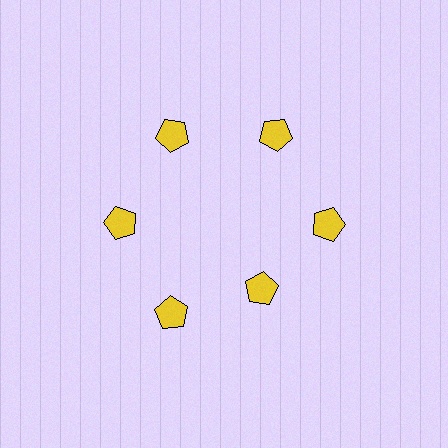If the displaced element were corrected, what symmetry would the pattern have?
It would have 6-fold rotational symmetry — the pattern would map onto itself every 60 degrees.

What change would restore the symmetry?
The symmetry would be restored by moving it outward, back onto the ring so that all 6 pentagons sit at equal angles and equal distance from the center.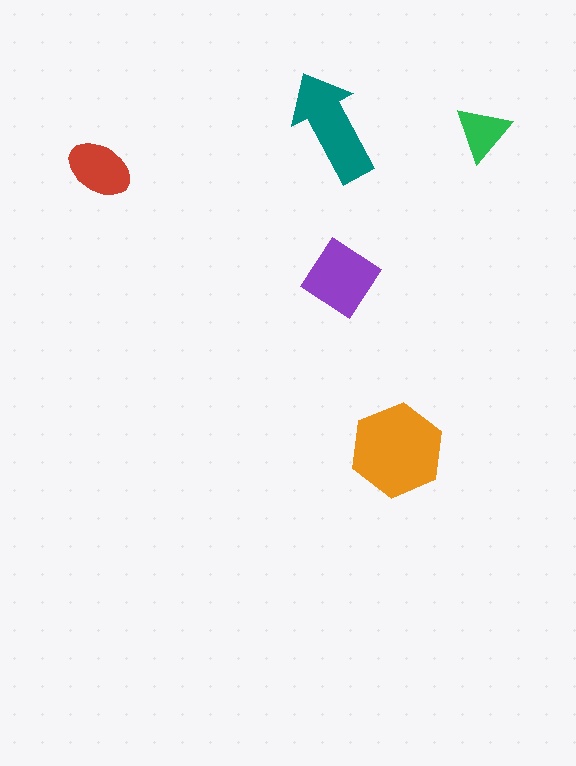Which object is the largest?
The orange hexagon.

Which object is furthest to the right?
The green triangle is rightmost.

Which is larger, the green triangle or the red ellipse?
The red ellipse.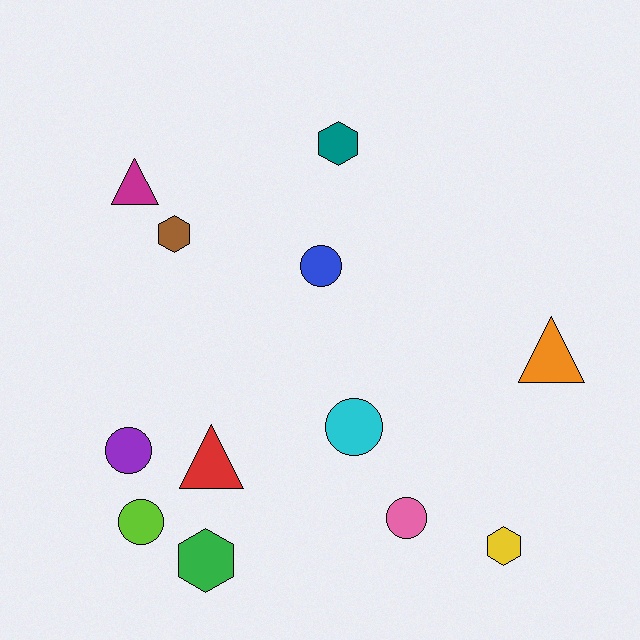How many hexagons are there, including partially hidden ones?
There are 4 hexagons.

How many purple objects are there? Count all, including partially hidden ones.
There is 1 purple object.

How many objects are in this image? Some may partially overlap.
There are 12 objects.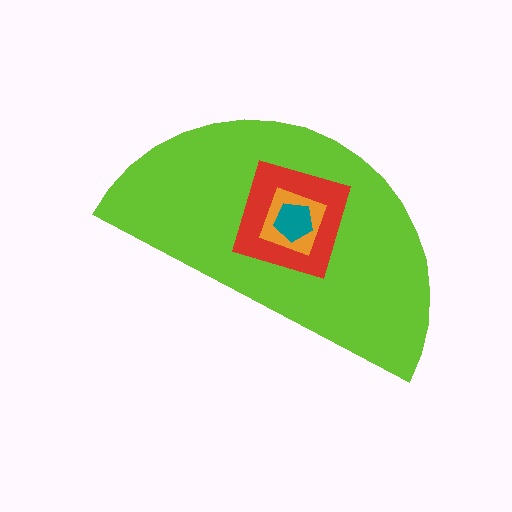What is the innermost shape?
The teal pentagon.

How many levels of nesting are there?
4.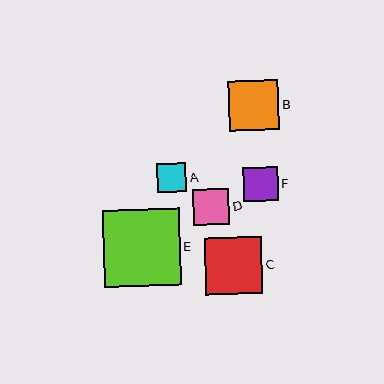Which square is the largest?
Square E is the largest with a size of approximately 77 pixels.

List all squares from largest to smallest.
From largest to smallest: E, C, B, D, F, A.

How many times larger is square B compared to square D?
Square B is approximately 1.4 times the size of square D.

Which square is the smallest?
Square A is the smallest with a size of approximately 29 pixels.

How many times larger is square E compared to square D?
Square E is approximately 2.1 times the size of square D.